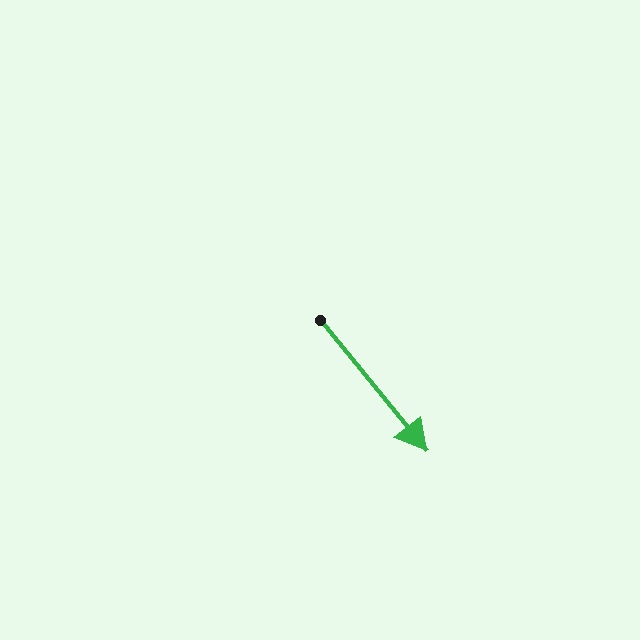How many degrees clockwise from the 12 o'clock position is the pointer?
Approximately 141 degrees.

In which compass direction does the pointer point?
Southeast.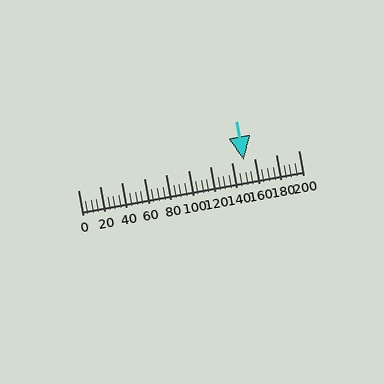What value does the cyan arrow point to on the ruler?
The cyan arrow points to approximately 150.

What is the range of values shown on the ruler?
The ruler shows values from 0 to 200.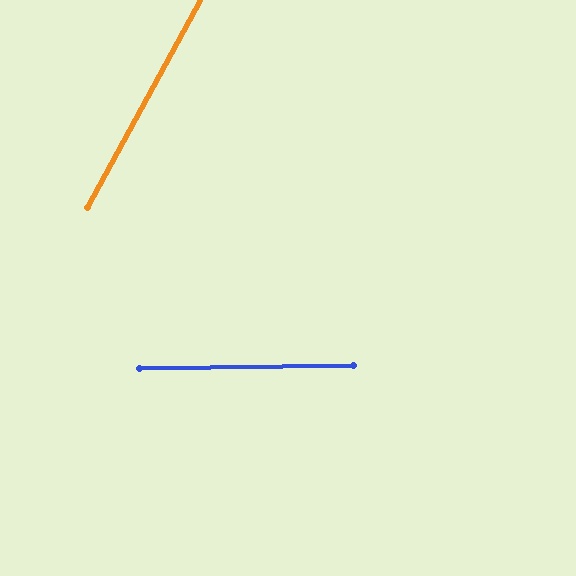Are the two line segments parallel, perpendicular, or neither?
Neither parallel nor perpendicular — they differ by about 61°.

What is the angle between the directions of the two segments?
Approximately 61 degrees.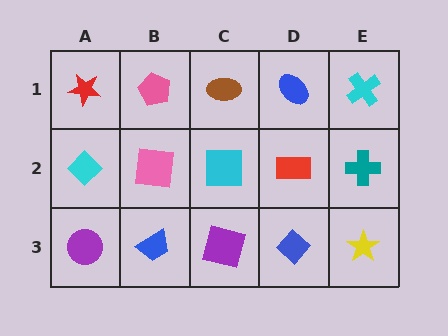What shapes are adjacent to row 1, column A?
A cyan diamond (row 2, column A), a pink pentagon (row 1, column B).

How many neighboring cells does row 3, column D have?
3.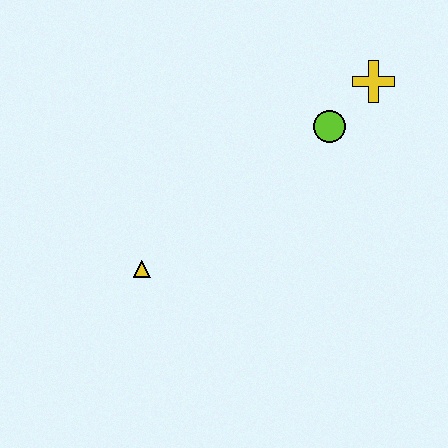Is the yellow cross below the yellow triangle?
No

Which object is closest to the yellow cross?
The lime circle is closest to the yellow cross.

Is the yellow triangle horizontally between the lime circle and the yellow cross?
No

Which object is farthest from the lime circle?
The yellow triangle is farthest from the lime circle.